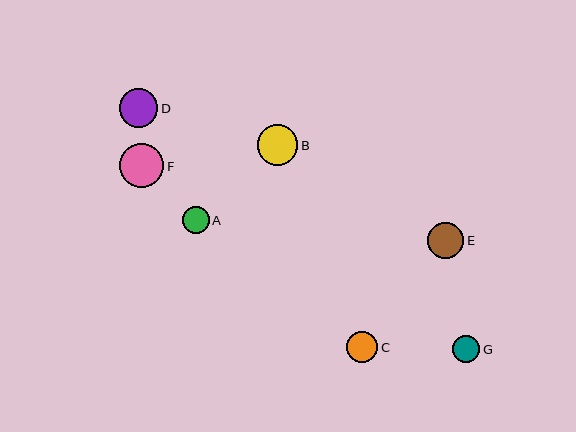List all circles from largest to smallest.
From largest to smallest: F, B, D, E, C, G, A.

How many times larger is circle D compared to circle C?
Circle D is approximately 1.2 times the size of circle C.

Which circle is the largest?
Circle F is the largest with a size of approximately 44 pixels.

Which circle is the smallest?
Circle A is the smallest with a size of approximately 27 pixels.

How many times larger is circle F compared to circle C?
Circle F is approximately 1.4 times the size of circle C.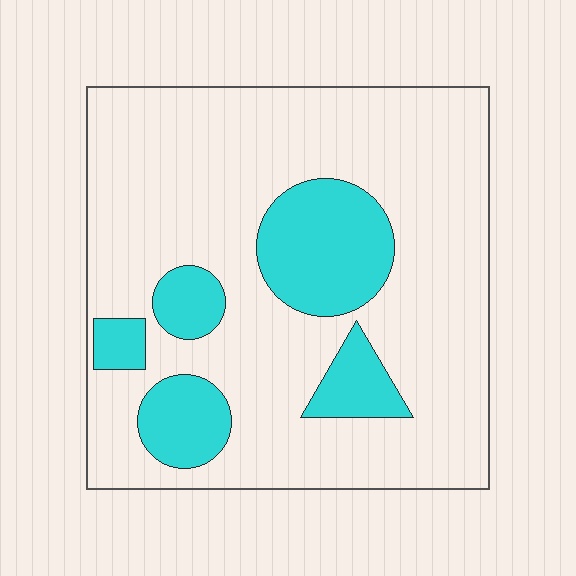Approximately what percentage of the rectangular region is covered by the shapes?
Approximately 20%.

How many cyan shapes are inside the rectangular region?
5.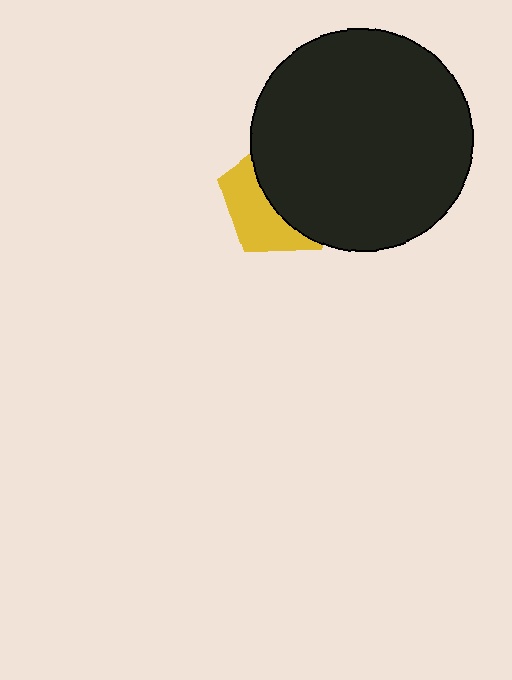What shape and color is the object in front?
The object in front is a black circle.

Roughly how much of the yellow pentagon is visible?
A small part of it is visible (roughly 41%).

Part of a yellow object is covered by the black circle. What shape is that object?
It is a pentagon.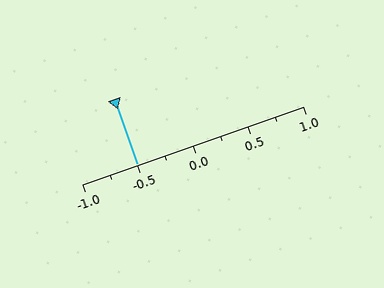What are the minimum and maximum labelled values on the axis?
The axis runs from -1.0 to 1.0.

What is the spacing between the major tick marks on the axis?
The major ticks are spaced 0.5 apart.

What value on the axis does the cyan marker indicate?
The marker indicates approximately -0.5.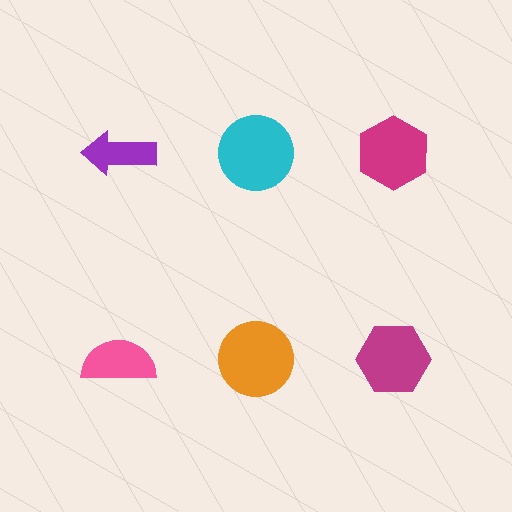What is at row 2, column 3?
A magenta hexagon.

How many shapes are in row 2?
3 shapes.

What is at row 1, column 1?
A purple arrow.